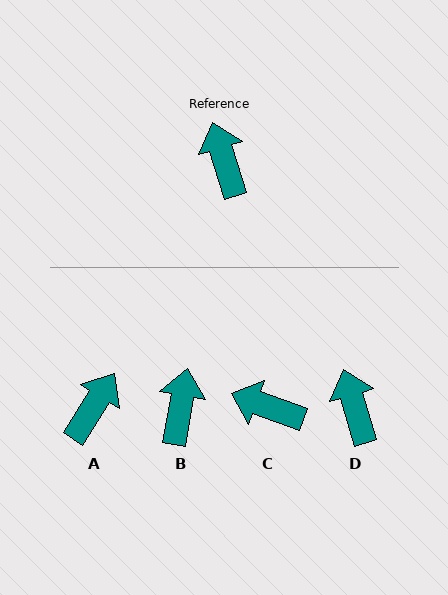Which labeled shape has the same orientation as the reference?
D.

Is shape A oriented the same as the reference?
No, it is off by about 49 degrees.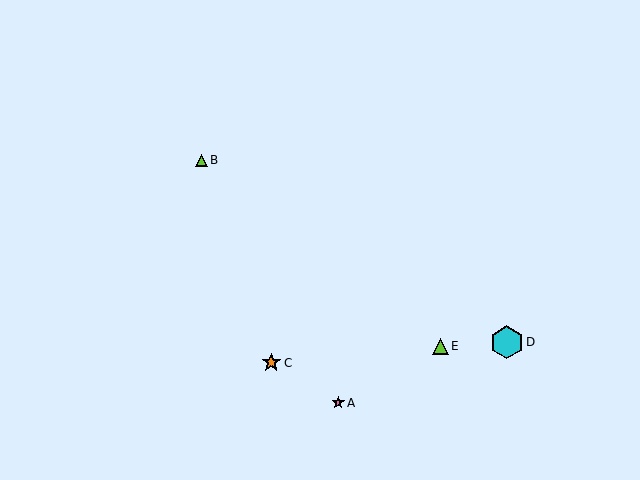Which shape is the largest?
The cyan hexagon (labeled D) is the largest.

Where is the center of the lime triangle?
The center of the lime triangle is at (201, 160).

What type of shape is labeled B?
Shape B is a lime triangle.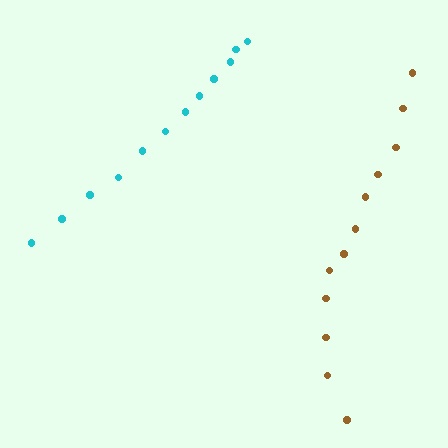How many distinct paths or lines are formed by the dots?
There are 2 distinct paths.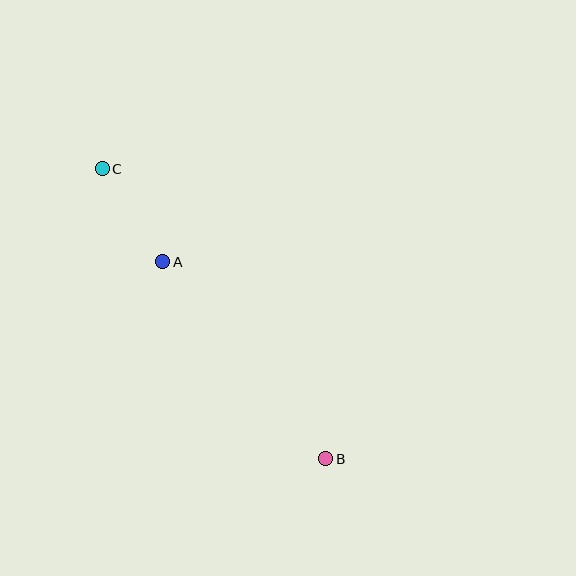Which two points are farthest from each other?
Points B and C are farthest from each other.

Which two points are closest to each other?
Points A and C are closest to each other.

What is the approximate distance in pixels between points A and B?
The distance between A and B is approximately 256 pixels.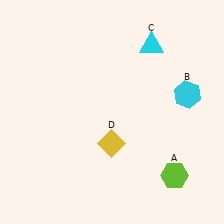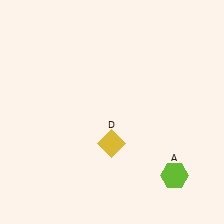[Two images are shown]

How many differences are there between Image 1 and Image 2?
There are 2 differences between the two images.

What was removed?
The cyan triangle (C), the cyan hexagon (B) were removed in Image 2.